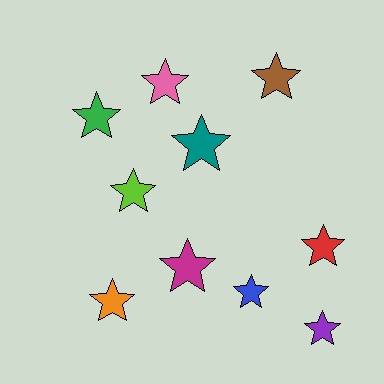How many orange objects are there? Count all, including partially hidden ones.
There is 1 orange object.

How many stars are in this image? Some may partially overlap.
There are 10 stars.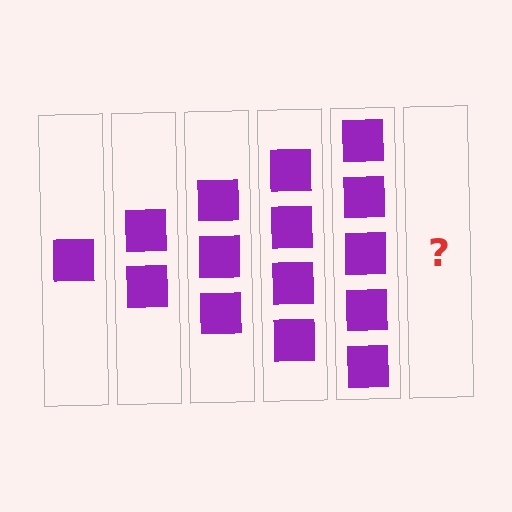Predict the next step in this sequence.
The next step is 6 squares.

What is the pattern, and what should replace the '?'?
The pattern is that each step adds one more square. The '?' should be 6 squares.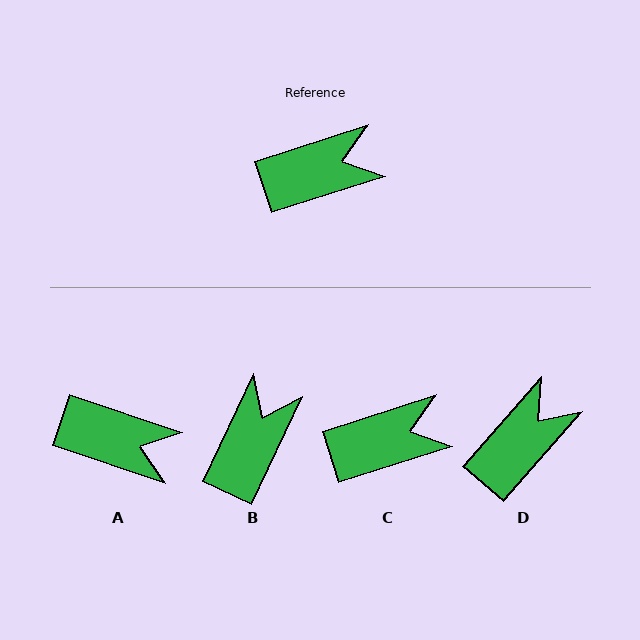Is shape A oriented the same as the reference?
No, it is off by about 37 degrees.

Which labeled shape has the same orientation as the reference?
C.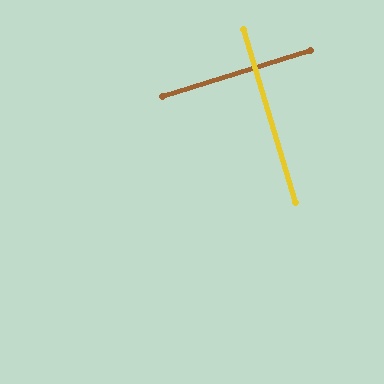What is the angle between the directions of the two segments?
Approximately 89 degrees.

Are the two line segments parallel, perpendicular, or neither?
Perpendicular — they meet at approximately 89°.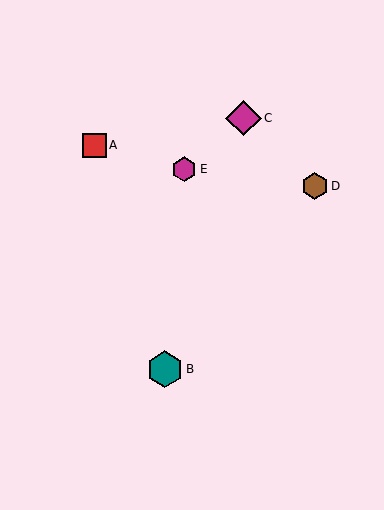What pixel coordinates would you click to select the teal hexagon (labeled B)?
Click at (165, 369) to select the teal hexagon B.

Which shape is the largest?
The teal hexagon (labeled B) is the largest.